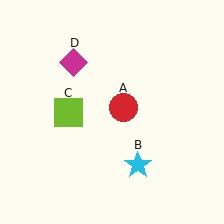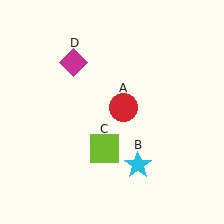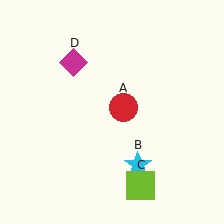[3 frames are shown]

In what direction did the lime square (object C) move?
The lime square (object C) moved down and to the right.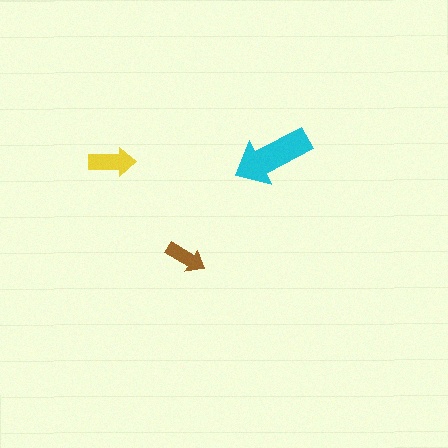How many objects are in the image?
There are 3 objects in the image.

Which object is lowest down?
The brown arrow is bottommost.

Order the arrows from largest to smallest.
the cyan one, the yellow one, the brown one.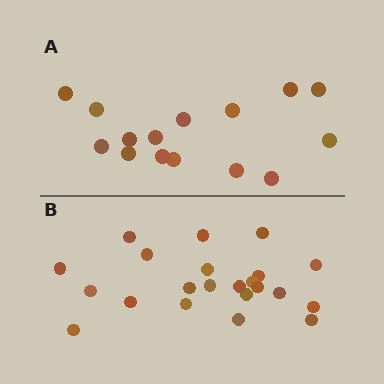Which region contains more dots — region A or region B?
Region B (the bottom region) has more dots.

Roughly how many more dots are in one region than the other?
Region B has roughly 8 or so more dots than region A.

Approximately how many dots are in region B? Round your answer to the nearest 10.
About 20 dots. (The exact count is 22, which rounds to 20.)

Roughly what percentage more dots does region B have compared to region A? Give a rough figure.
About 45% more.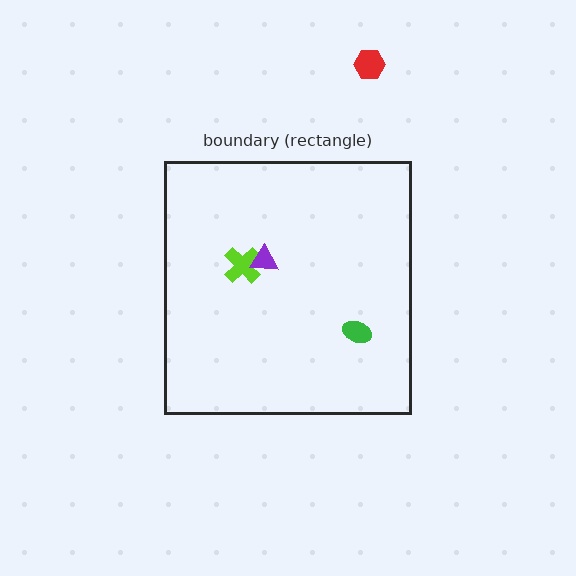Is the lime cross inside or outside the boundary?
Inside.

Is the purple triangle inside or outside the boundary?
Inside.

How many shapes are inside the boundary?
3 inside, 1 outside.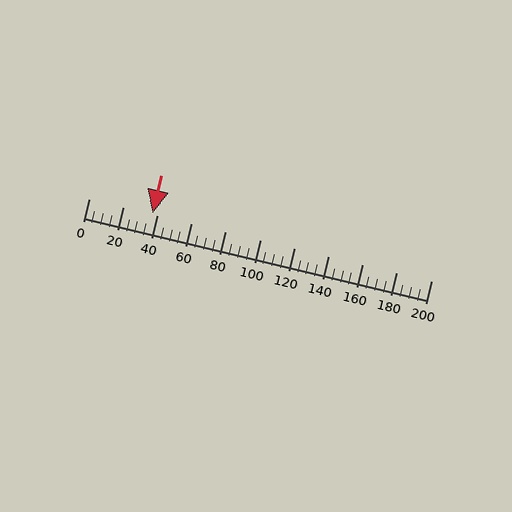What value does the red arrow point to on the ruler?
The red arrow points to approximately 37.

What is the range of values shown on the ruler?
The ruler shows values from 0 to 200.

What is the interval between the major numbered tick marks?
The major tick marks are spaced 20 units apart.